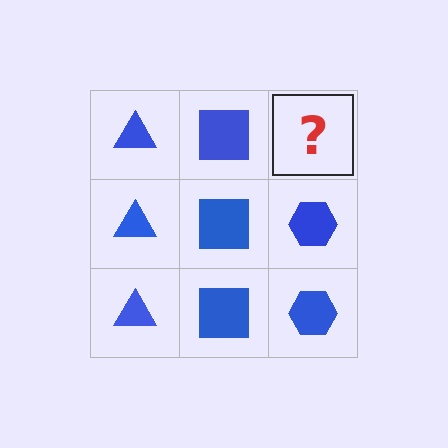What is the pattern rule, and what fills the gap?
The rule is that each column has a consistent shape. The gap should be filled with a blue hexagon.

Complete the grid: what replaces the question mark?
The question mark should be replaced with a blue hexagon.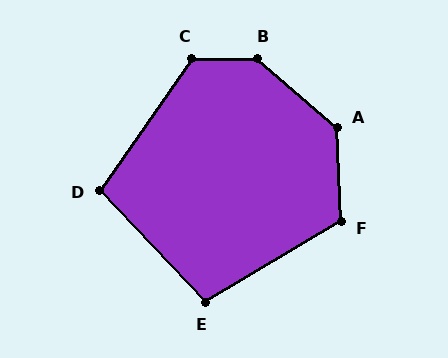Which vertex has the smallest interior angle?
D, at approximately 102 degrees.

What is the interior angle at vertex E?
Approximately 103 degrees (obtuse).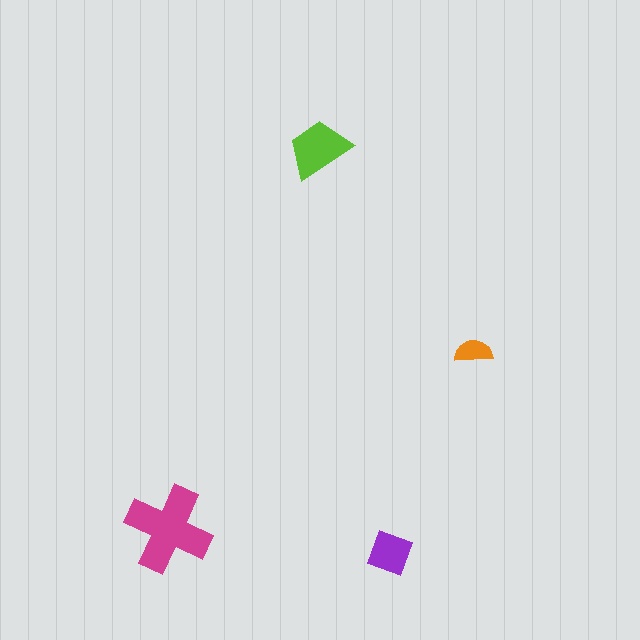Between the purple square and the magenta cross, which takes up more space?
The magenta cross.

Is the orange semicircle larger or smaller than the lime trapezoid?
Smaller.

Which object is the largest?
The magenta cross.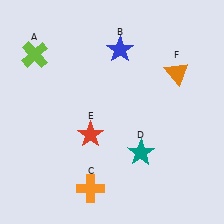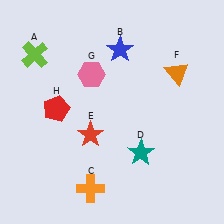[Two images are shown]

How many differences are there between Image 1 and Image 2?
There are 2 differences between the two images.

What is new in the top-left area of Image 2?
A pink hexagon (G) was added in the top-left area of Image 2.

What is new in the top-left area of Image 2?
A red pentagon (H) was added in the top-left area of Image 2.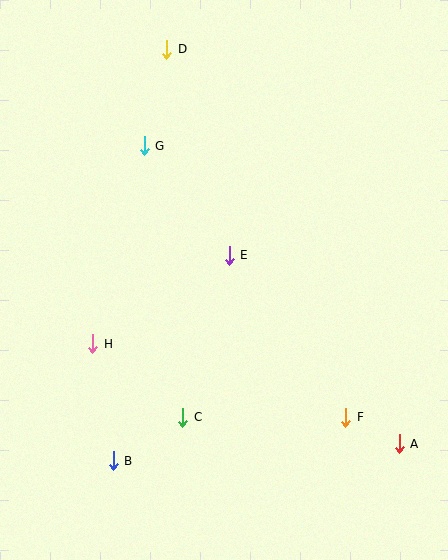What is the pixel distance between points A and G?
The distance between A and G is 392 pixels.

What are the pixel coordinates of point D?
Point D is at (167, 49).